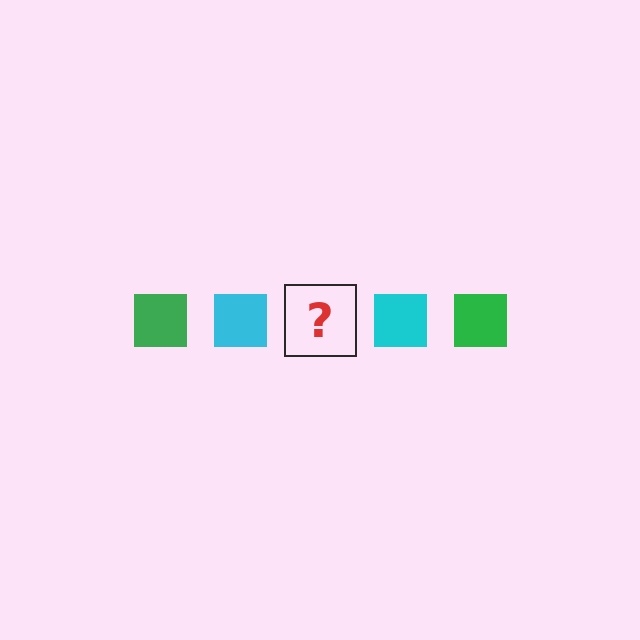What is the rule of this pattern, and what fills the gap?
The rule is that the pattern cycles through green, cyan squares. The gap should be filled with a green square.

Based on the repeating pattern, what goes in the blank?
The blank should be a green square.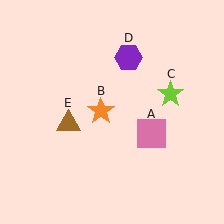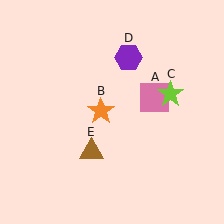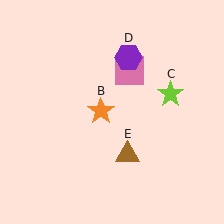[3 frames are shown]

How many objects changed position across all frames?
2 objects changed position: pink square (object A), brown triangle (object E).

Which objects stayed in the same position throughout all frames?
Orange star (object B) and lime star (object C) and purple hexagon (object D) remained stationary.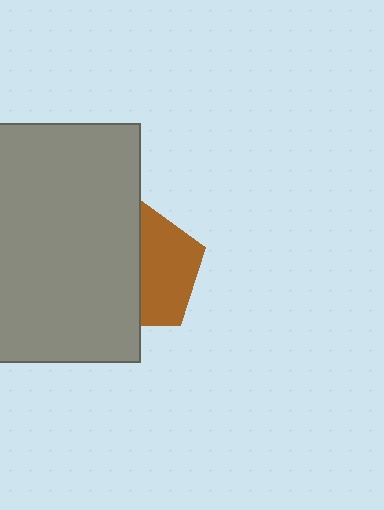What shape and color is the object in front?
The object in front is a gray rectangle.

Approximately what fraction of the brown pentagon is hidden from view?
Roughly 52% of the brown pentagon is hidden behind the gray rectangle.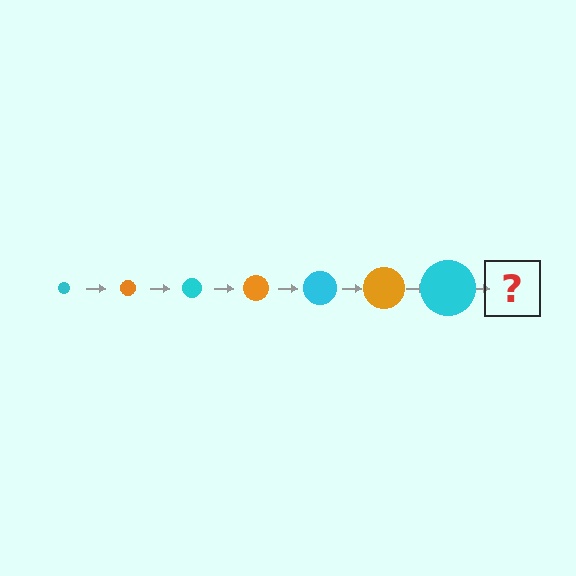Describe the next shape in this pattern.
It should be an orange circle, larger than the previous one.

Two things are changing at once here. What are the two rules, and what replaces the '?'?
The two rules are that the circle grows larger each step and the color cycles through cyan and orange. The '?' should be an orange circle, larger than the previous one.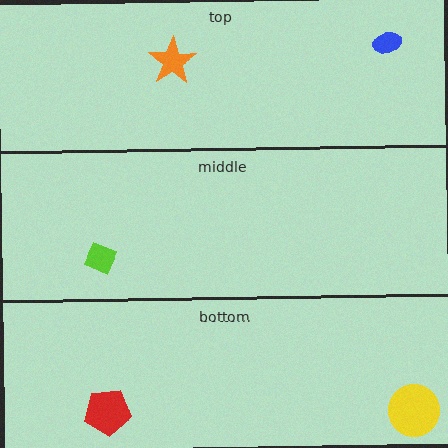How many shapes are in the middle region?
1.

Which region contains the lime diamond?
The middle region.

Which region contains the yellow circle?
The bottom region.